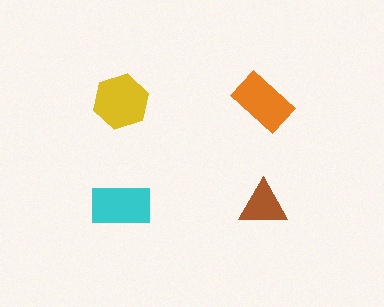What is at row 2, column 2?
A brown triangle.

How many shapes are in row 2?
2 shapes.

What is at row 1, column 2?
An orange rectangle.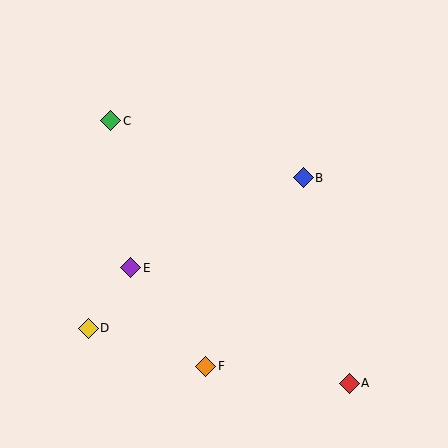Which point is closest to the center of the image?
Point B at (303, 178) is closest to the center.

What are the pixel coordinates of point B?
Point B is at (303, 178).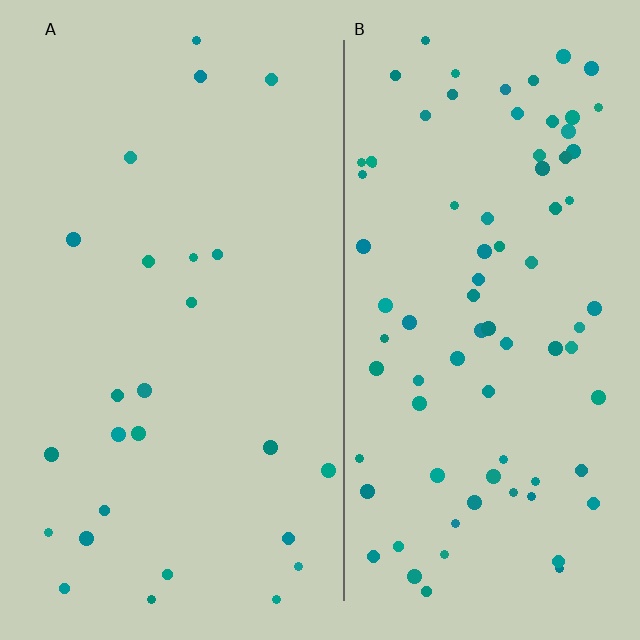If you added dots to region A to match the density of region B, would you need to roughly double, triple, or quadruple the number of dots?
Approximately triple.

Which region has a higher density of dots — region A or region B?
B (the right).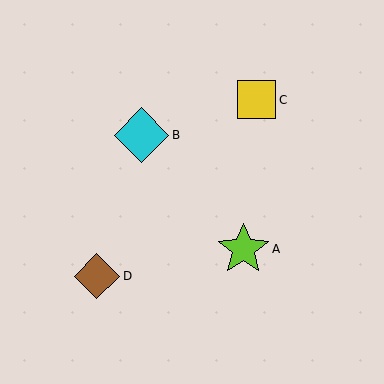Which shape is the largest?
The cyan diamond (labeled B) is the largest.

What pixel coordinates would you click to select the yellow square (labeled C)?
Click at (257, 100) to select the yellow square C.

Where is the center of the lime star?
The center of the lime star is at (243, 249).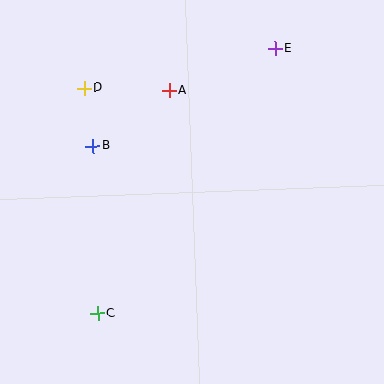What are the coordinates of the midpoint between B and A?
The midpoint between B and A is at (131, 118).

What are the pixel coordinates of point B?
Point B is at (93, 146).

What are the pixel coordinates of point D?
Point D is at (84, 88).